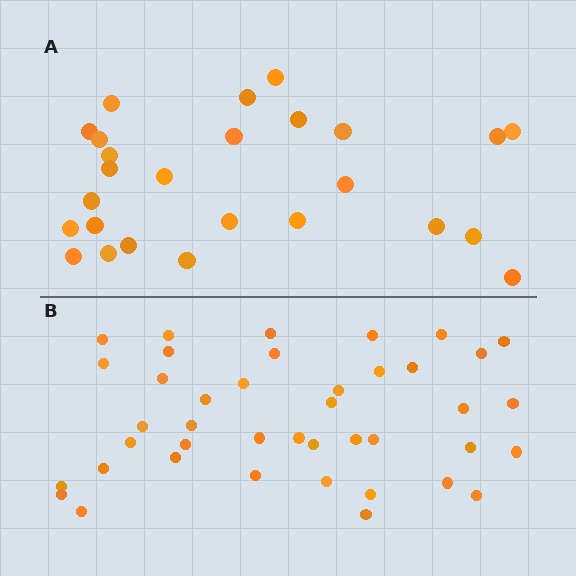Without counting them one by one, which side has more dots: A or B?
Region B (the bottom region) has more dots.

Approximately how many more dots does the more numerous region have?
Region B has approximately 15 more dots than region A.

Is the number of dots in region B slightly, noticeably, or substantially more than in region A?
Region B has substantially more. The ratio is roughly 1.6 to 1.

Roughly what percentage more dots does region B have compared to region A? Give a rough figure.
About 60% more.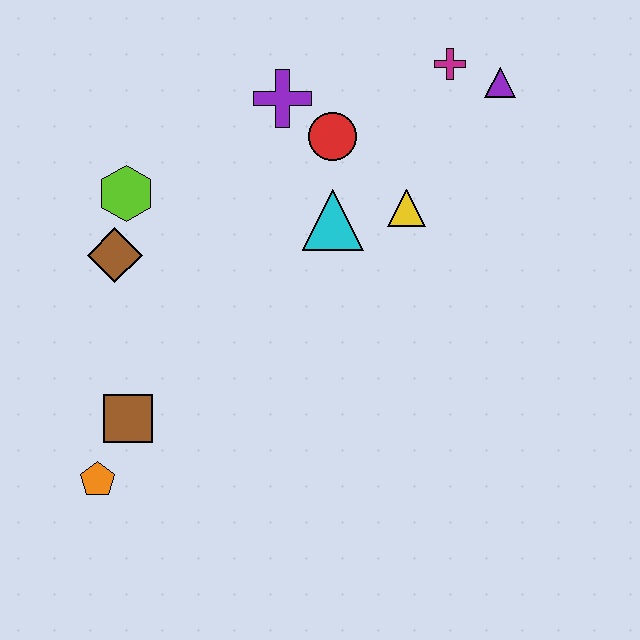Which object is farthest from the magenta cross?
The orange pentagon is farthest from the magenta cross.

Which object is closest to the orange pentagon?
The brown square is closest to the orange pentagon.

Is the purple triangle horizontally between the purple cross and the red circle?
No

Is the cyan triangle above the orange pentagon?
Yes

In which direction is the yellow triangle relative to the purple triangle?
The yellow triangle is below the purple triangle.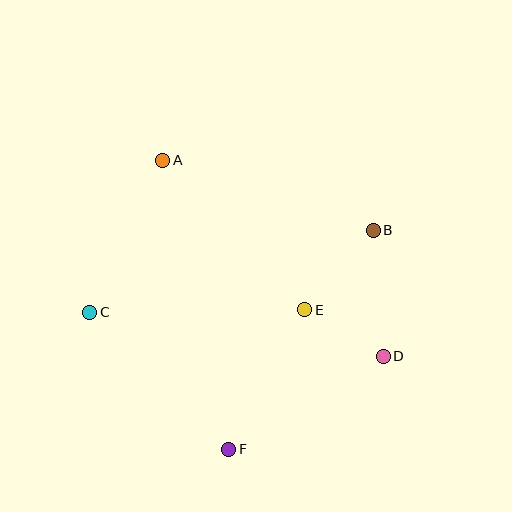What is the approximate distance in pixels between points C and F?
The distance between C and F is approximately 195 pixels.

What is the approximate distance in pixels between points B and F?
The distance between B and F is approximately 263 pixels.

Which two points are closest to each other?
Points D and E are closest to each other.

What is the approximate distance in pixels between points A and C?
The distance between A and C is approximately 169 pixels.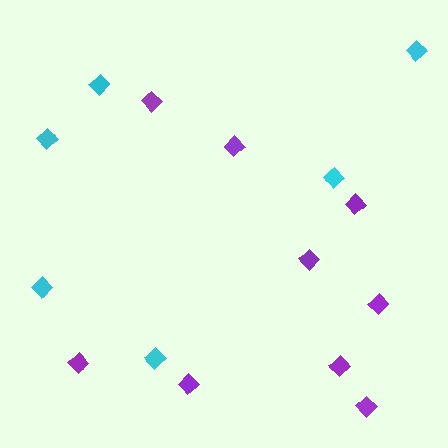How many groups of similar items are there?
There are 2 groups: one group of purple diamonds (9) and one group of cyan diamonds (6).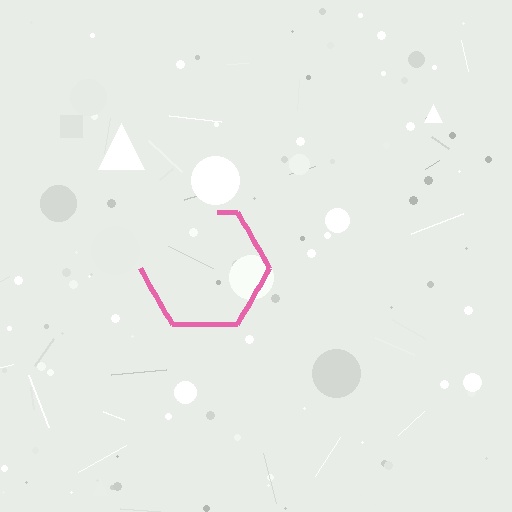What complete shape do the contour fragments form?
The contour fragments form a hexagon.